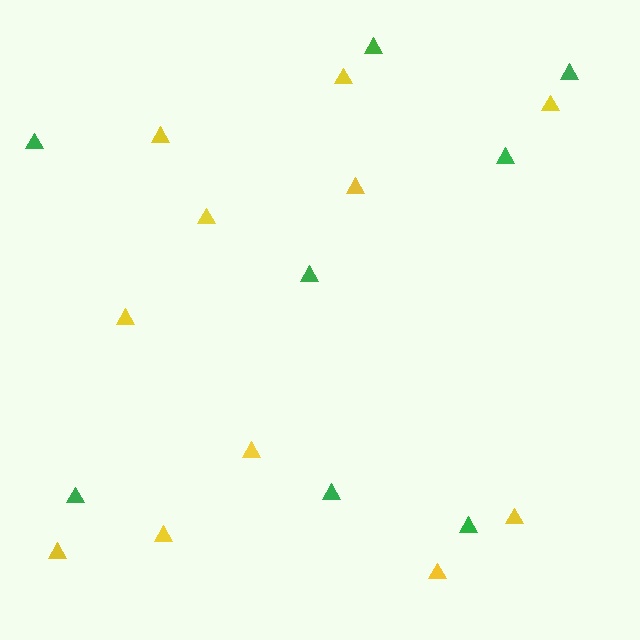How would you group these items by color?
There are 2 groups: one group of green triangles (8) and one group of yellow triangles (11).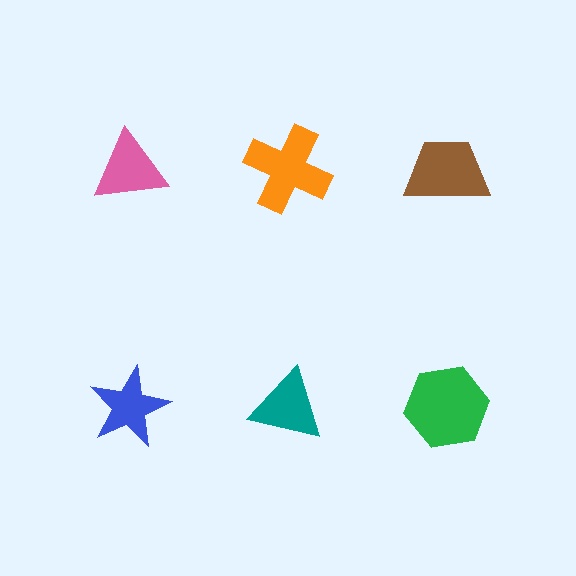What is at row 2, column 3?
A green hexagon.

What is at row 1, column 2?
An orange cross.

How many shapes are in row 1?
3 shapes.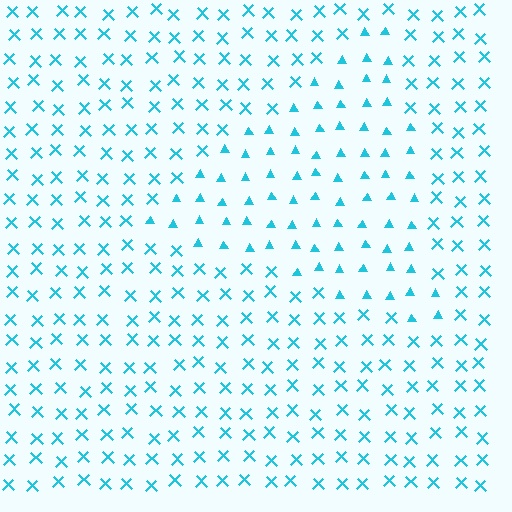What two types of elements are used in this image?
The image uses triangles inside the triangle region and X marks outside it.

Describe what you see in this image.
The image is filled with small cyan elements arranged in a uniform grid. A triangle-shaped region contains triangles, while the surrounding area contains X marks. The boundary is defined purely by the change in element shape.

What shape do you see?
I see a triangle.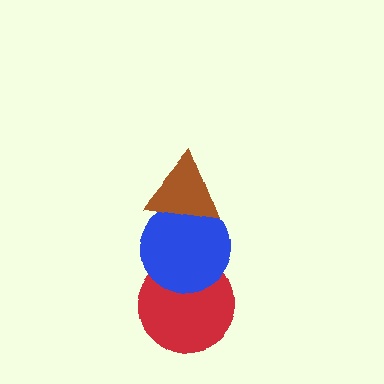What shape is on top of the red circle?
The blue circle is on top of the red circle.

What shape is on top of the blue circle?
The brown triangle is on top of the blue circle.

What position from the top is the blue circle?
The blue circle is 2nd from the top.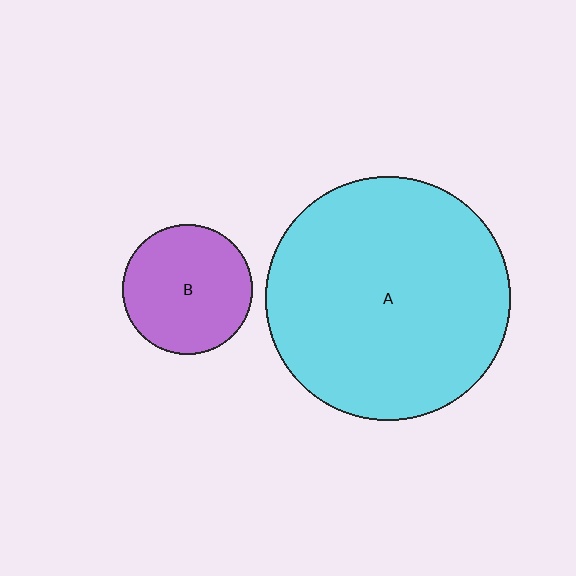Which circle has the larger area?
Circle A (cyan).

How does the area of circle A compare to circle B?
Approximately 3.6 times.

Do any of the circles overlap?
No, none of the circles overlap.